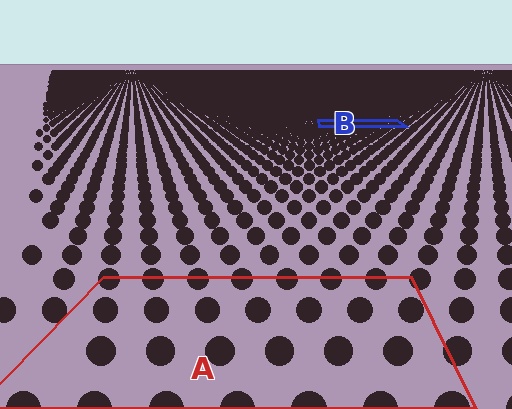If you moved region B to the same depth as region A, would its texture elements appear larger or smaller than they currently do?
They would appear larger. At a closer depth, the same texture elements are projected at a bigger on-screen size.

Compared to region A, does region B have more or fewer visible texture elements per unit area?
Region B has more texture elements per unit area — they are packed more densely because it is farther away.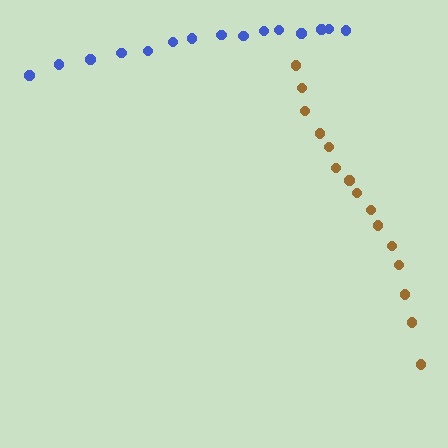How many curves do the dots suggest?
There are 2 distinct paths.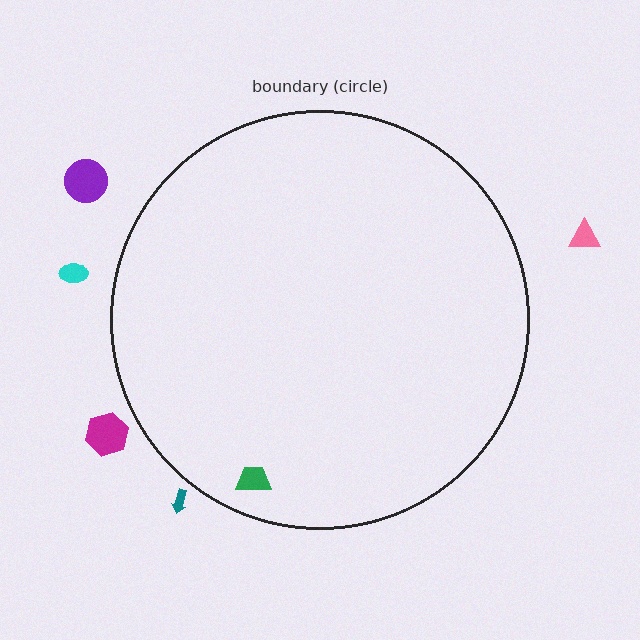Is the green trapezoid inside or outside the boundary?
Inside.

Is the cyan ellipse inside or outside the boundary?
Outside.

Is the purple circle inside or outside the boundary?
Outside.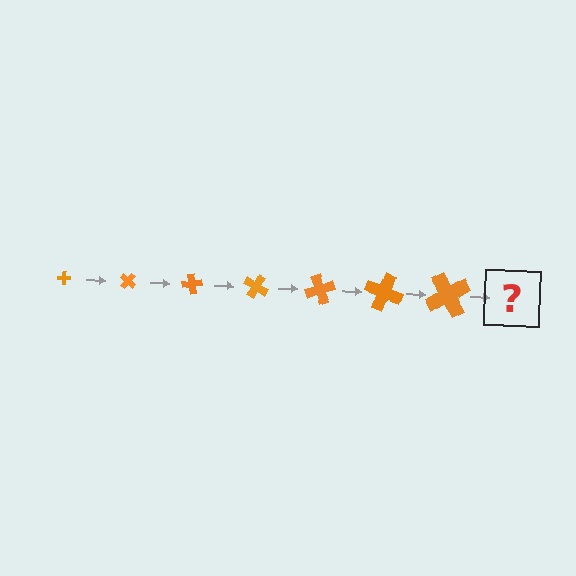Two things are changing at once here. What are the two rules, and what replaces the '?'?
The two rules are that the cross grows larger each step and it rotates 40 degrees each step. The '?' should be a cross, larger than the previous one and rotated 280 degrees from the start.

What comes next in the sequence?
The next element should be a cross, larger than the previous one and rotated 280 degrees from the start.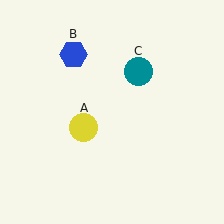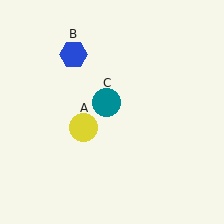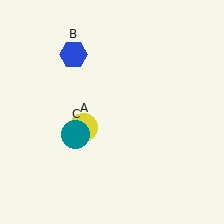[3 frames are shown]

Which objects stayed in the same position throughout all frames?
Yellow circle (object A) and blue hexagon (object B) remained stationary.